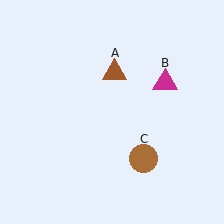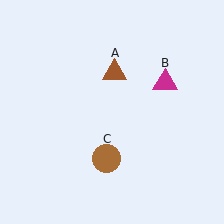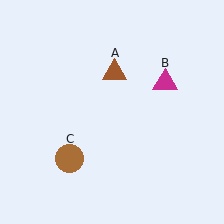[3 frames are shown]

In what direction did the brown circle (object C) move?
The brown circle (object C) moved left.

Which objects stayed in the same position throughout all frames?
Brown triangle (object A) and magenta triangle (object B) remained stationary.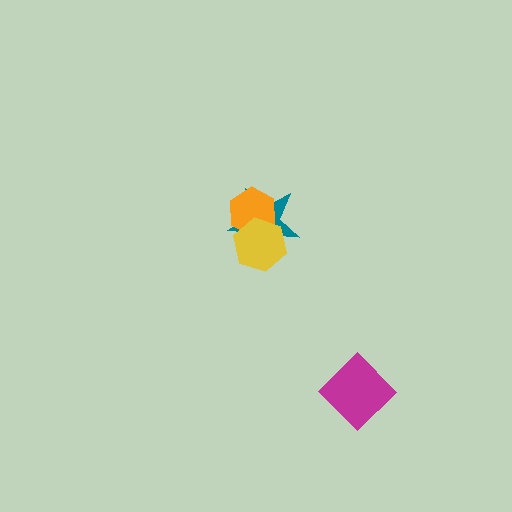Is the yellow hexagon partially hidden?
No, no other shape covers it.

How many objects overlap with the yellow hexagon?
2 objects overlap with the yellow hexagon.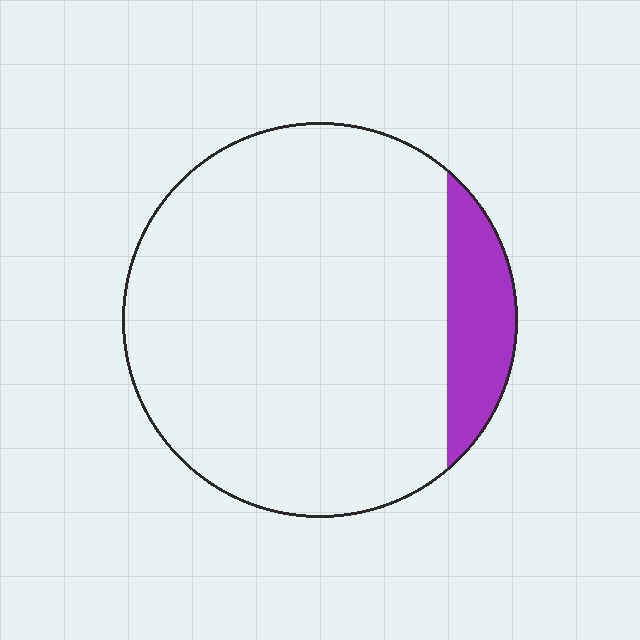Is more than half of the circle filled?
No.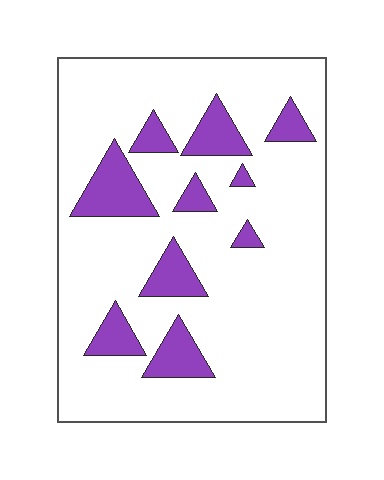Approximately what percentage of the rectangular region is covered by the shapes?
Approximately 15%.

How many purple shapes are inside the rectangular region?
10.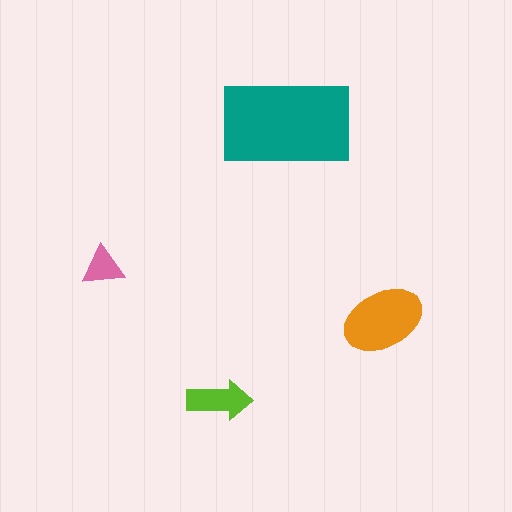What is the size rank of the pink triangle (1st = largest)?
4th.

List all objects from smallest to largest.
The pink triangle, the lime arrow, the orange ellipse, the teal rectangle.